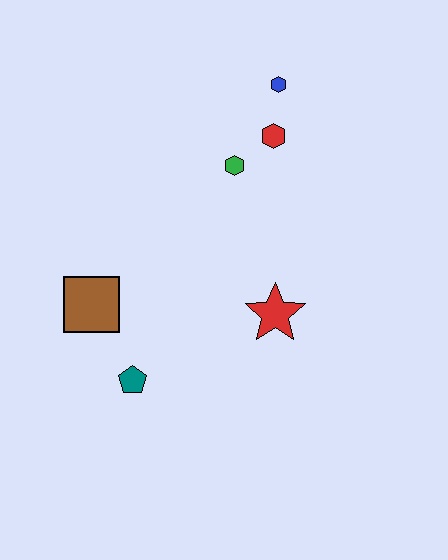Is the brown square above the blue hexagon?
No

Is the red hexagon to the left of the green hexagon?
No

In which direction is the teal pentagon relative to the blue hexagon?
The teal pentagon is below the blue hexagon.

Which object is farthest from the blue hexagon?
The teal pentagon is farthest from the blue hexagon.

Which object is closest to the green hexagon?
The red hexagon is closest to the green hexagon.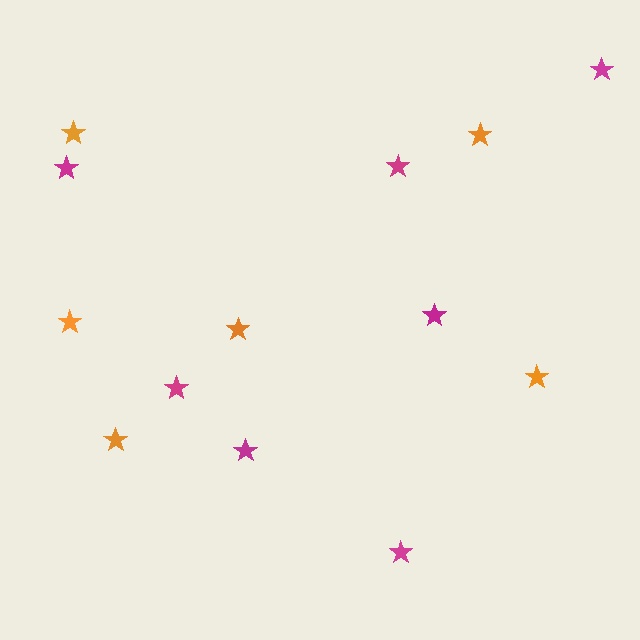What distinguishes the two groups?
There are 2 groups: one group of magenta stars (7) and one group of orange stars (6).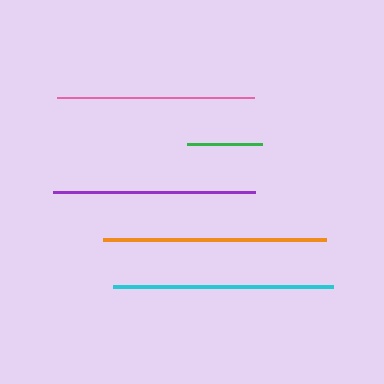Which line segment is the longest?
The orange line is the longest at approximately 223 pixels.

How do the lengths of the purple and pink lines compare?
The purple and pink lines are approximately the same length.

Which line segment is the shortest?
The green line is the shortest at approximately 75 pixels.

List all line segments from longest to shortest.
From longest to shortest: orange, cyan, purple, pink, green.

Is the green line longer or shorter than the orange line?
The orange line is longer than the green line.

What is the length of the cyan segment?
The cyan segment is approximately 220 pixels long.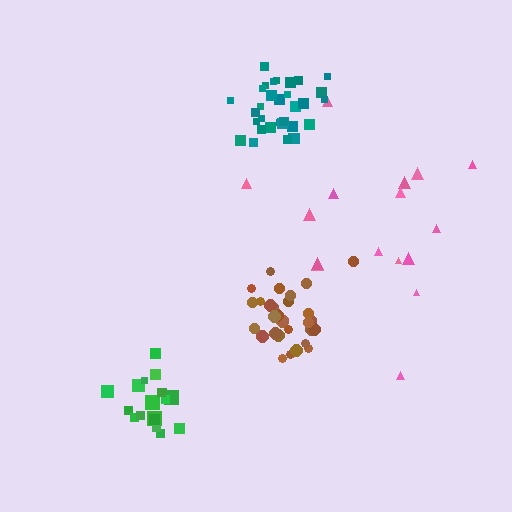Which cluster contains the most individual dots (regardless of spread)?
Teal (33).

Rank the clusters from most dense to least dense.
teal, brown, green, pink.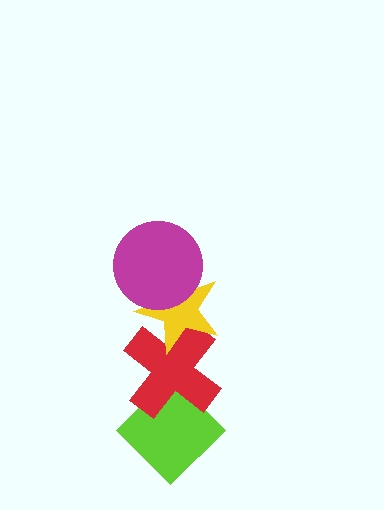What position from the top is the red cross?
The red cross is 3rd from the top.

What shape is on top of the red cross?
The yellow star is on top of the red cross.